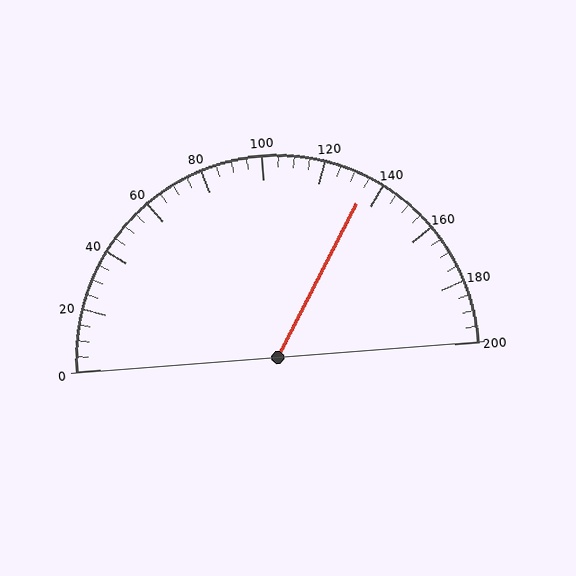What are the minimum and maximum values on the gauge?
The gauge ranges from 0 to 200.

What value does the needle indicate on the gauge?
The needle indicates approximately 135.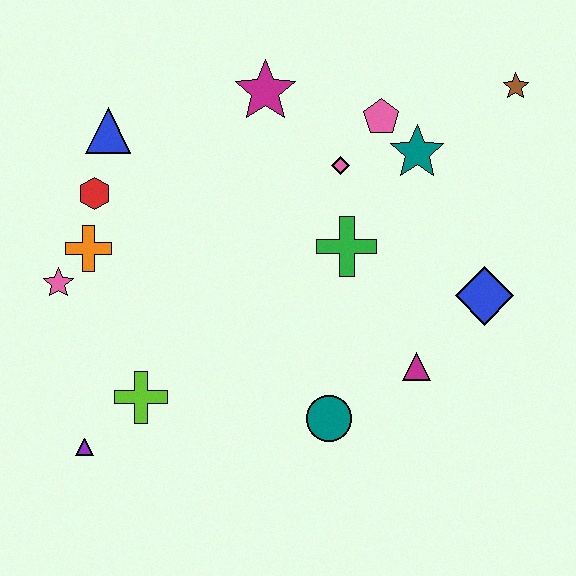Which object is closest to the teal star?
The pink pentagon is closest to the teal star.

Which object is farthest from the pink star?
The brown star is farthest from the pink star.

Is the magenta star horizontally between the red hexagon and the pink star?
No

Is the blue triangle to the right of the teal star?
No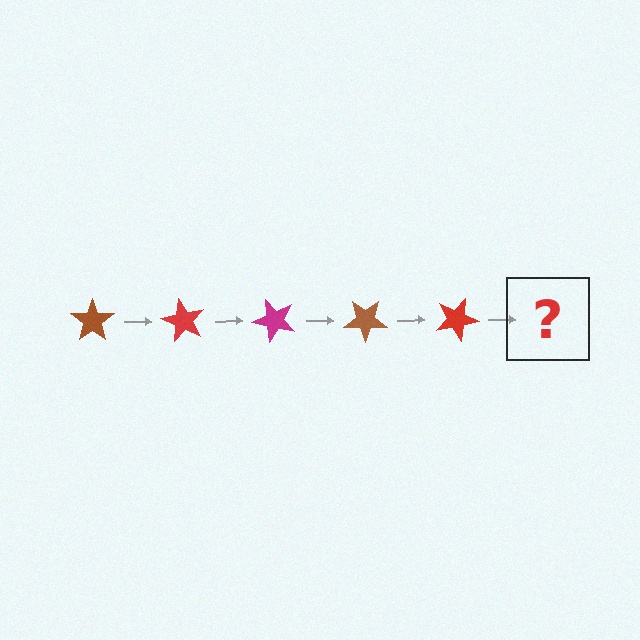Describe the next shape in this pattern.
It should be a magenta star, rotated 300 degrees from the start.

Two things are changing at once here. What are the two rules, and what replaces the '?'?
The two rules are that it rotates 60 degrees each step and the color cycles through brown, red, and magenta. The '?' should be a magenta star, rotated 300 degrees from the start.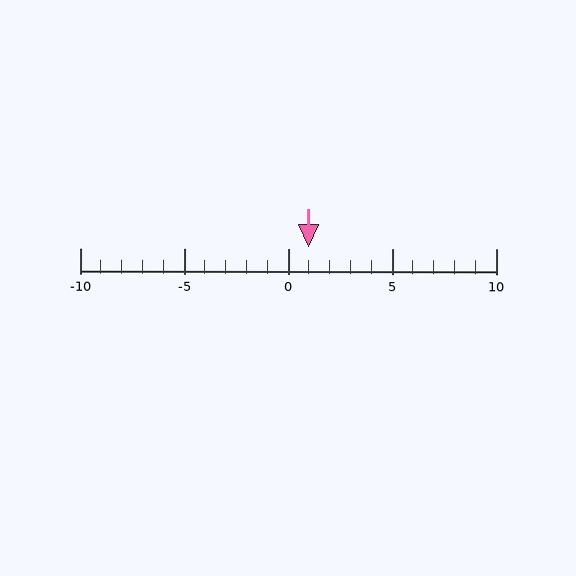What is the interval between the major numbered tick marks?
The major tick marks are spaced 5 units apart.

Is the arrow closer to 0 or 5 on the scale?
The arrow is closer to 0.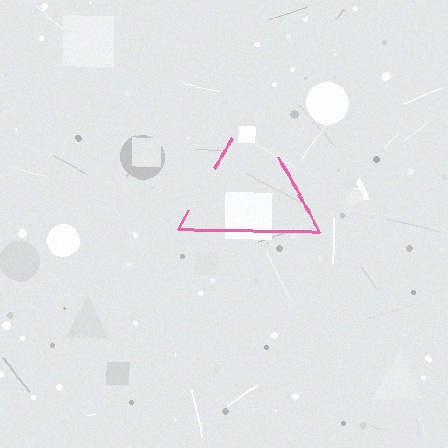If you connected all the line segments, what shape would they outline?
They would outline a triangle.